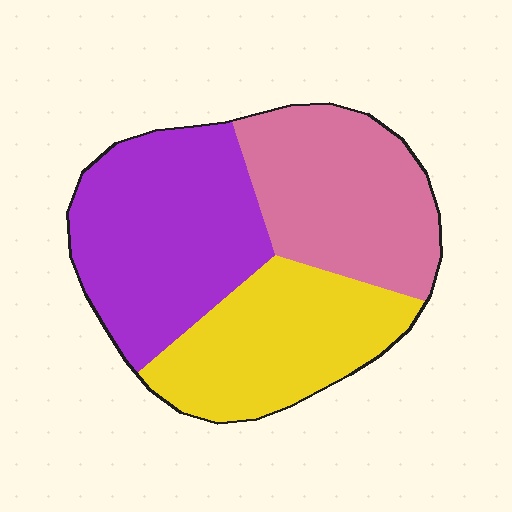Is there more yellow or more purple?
Purple.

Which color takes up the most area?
Purple, at roughly 40%.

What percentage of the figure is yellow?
Yellow covers around 30% of the figure.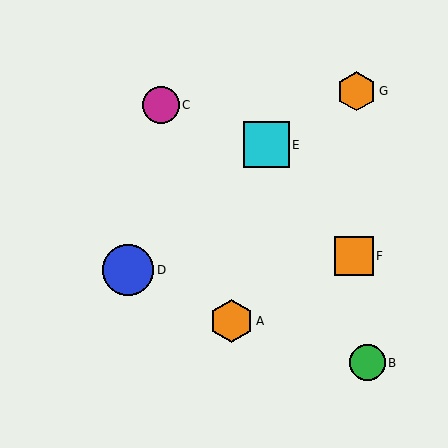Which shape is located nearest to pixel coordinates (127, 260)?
The blue circle (labeled D) at (128, 270) is nearest to that location.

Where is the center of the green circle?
The center of the green circle is at (367, 363).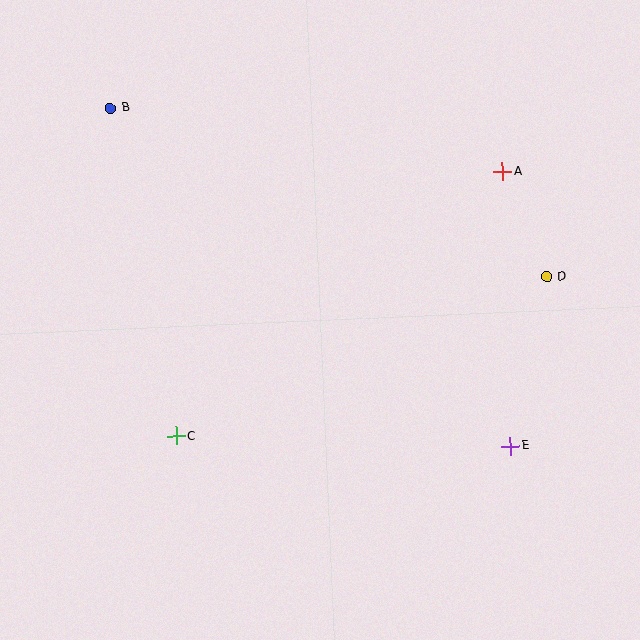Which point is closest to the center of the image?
Point C at (176, 436) is closest to the center.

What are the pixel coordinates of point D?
Point D is at (547, 277).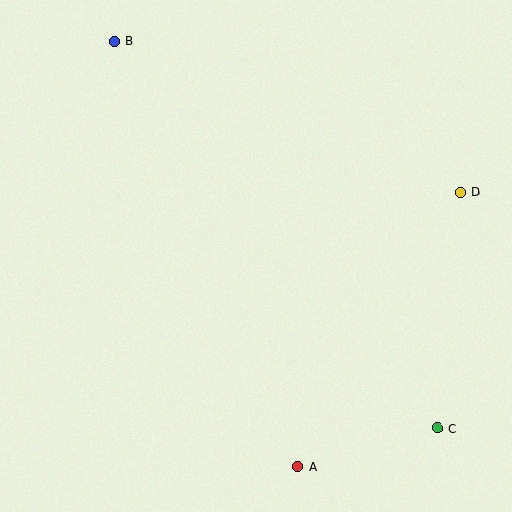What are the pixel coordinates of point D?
Point D is at (460, 192).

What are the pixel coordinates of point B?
Point B is at (115, 41).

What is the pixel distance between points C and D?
The distance between C and D is 237 pixels.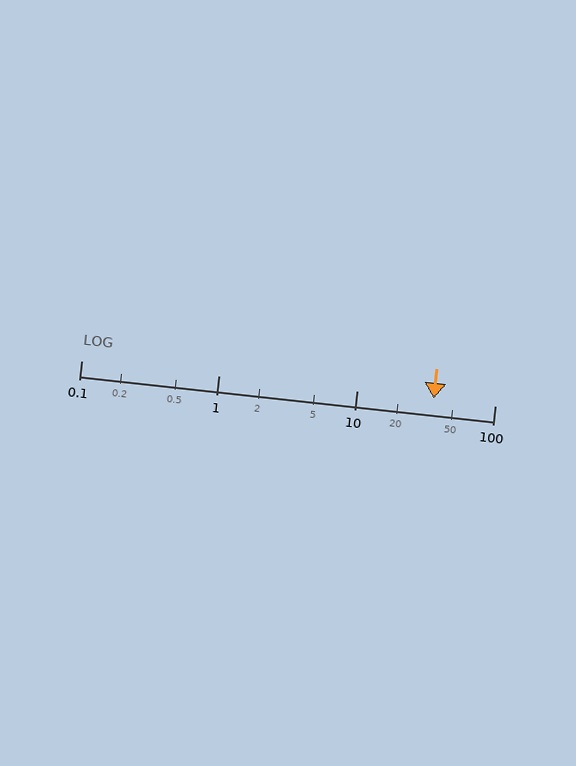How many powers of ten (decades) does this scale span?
The scale spans 3 decades, from 0.1 to 100.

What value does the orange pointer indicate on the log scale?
The pointer indicates approximately 36.